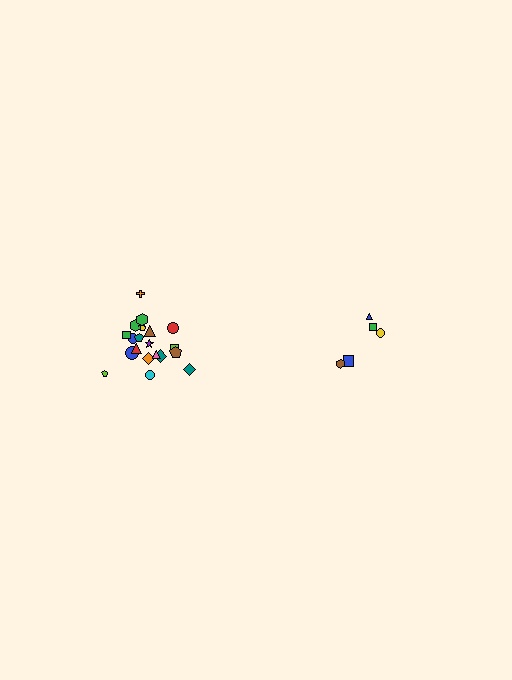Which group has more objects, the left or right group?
The left group.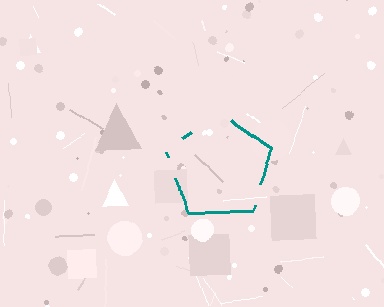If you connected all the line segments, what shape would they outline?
They would outline a pentagon.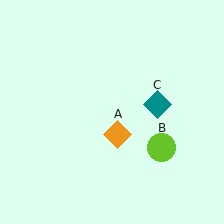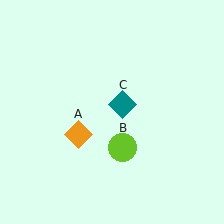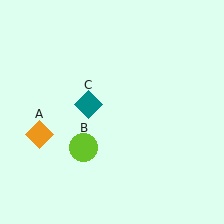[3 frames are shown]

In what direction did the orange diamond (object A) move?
The orange diamond (object A) moved left.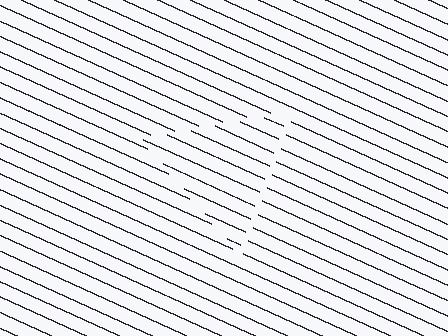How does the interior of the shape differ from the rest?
The interior of the shape contains the same grating, shifted by half a period — the contour is defined by the phase discontinuity where line-ends from the inner and outer gratings abut.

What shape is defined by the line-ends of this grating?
An illusory triangle. The interior of the shape contains the same grating, shifted by half a period — the contour is defined by the phase discontinuity where line-ends from the inner and outer gratings abut.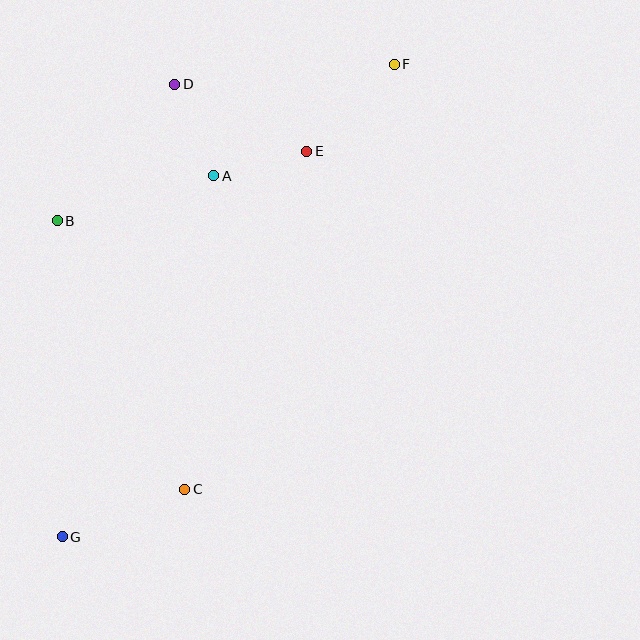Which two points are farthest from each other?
Points F and G are farthest from each other.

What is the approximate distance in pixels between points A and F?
The distance between A and F is approximately 212 pixels.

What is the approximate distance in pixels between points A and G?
The distance between A and G is approximately 391 pixels.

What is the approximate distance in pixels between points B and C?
The distance between B and C is approximately 297 pixels.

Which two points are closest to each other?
Points A and E are closest to each other.